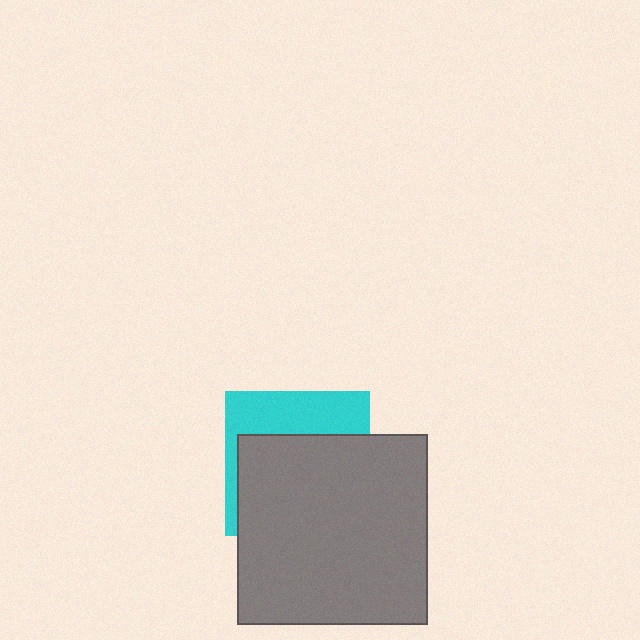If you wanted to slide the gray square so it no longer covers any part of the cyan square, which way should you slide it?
Slide it down — that is the most direct way to separate the two shapes.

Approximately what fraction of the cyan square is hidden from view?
Roughly 65% of the cyan square is hidden behind the gray square.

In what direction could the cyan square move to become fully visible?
The cyan square could move up. That would shift it out from behind the gray square entirely.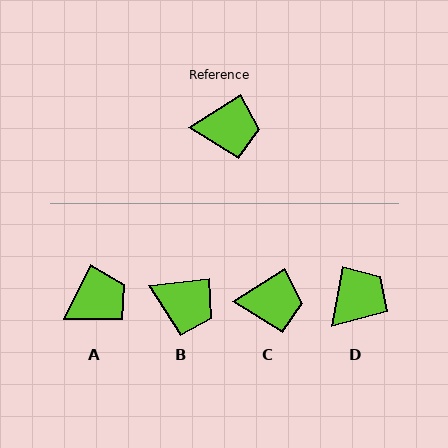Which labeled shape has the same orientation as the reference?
C.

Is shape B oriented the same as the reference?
No, it is off by about 26 degrees.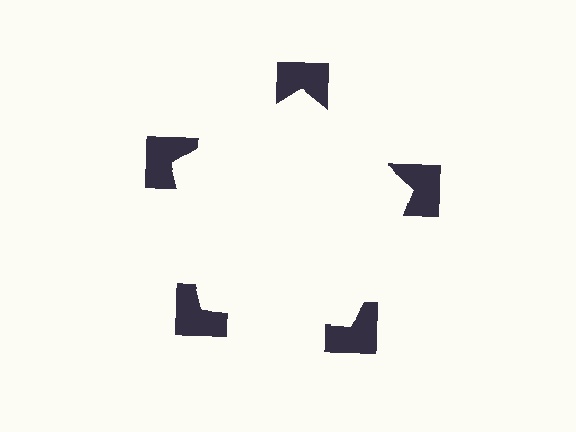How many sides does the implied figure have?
5 sides.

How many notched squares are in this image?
There are 5 — one at each vertex of the illusory pentagon.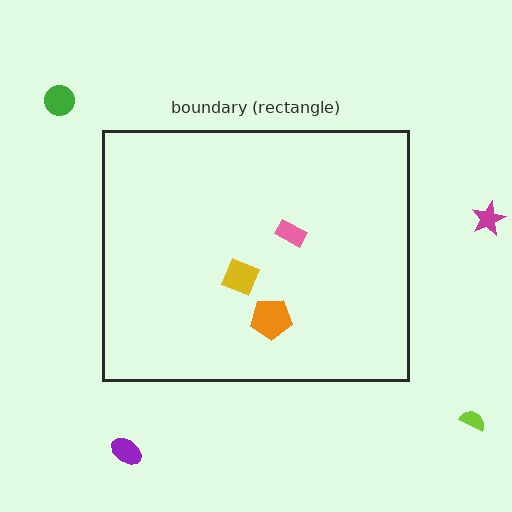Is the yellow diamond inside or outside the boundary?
Inside.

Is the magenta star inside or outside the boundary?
Outside.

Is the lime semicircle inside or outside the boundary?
Outside.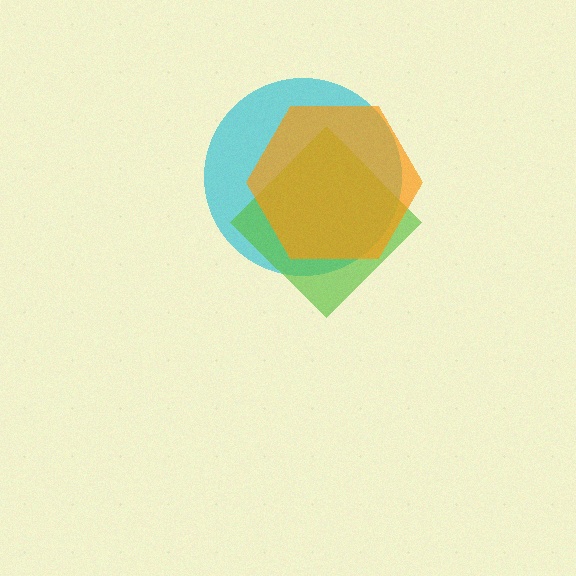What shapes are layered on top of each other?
The layered shapes are: a cyan circle, a lime diamond, an orange hexagon.